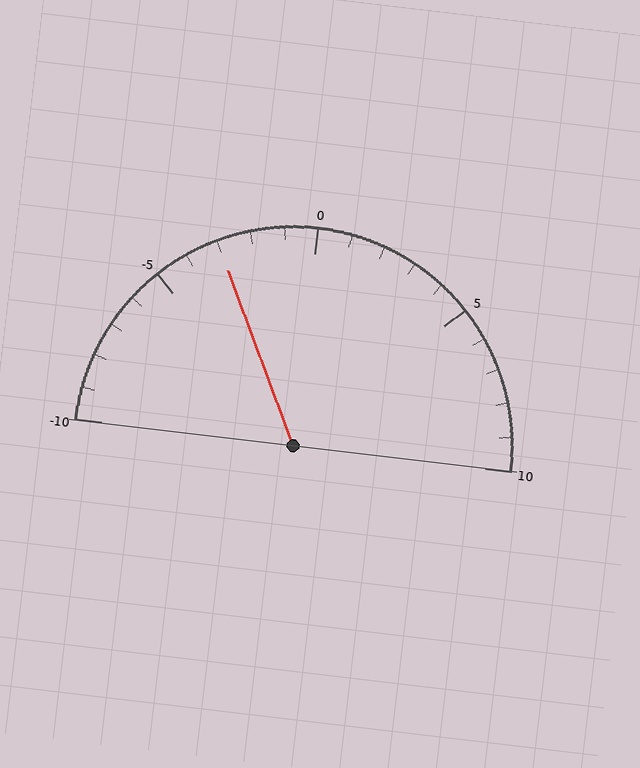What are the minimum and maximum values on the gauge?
The gauge ranges from -10 to 10.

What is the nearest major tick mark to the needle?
The nearest major tick mark is -5.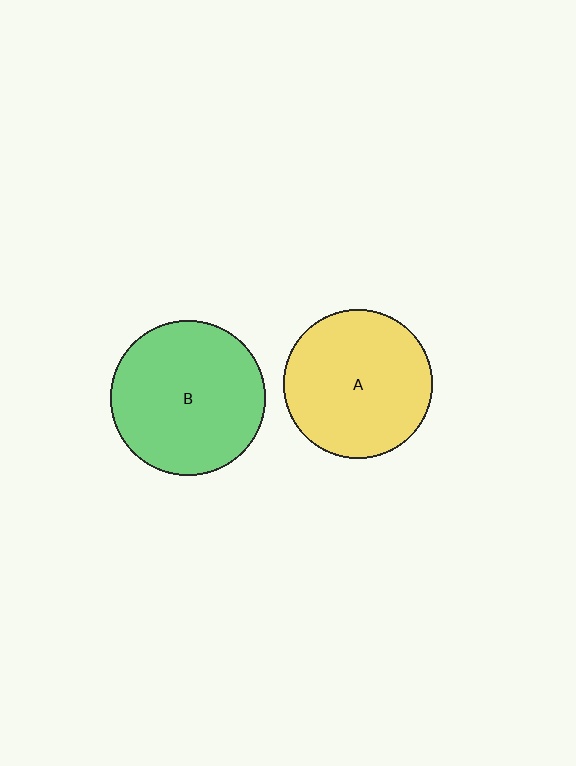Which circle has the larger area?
Circle B (green).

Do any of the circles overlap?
No, none of the circles overlap.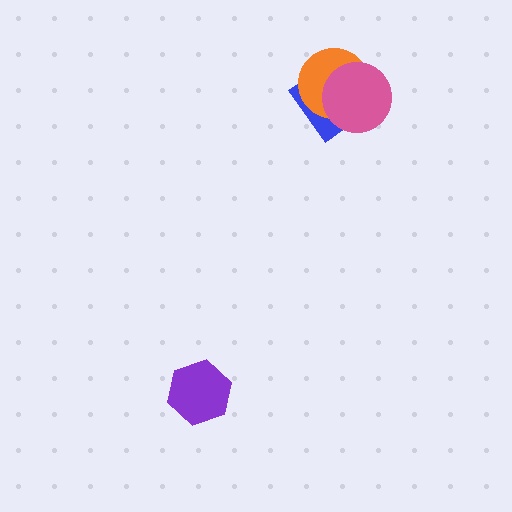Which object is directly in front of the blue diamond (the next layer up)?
The orange circle is directly in front of the blue diamond.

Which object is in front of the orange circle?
The pink circle is in front of the orange circle.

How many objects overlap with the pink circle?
2 objects overlap with the pink circle.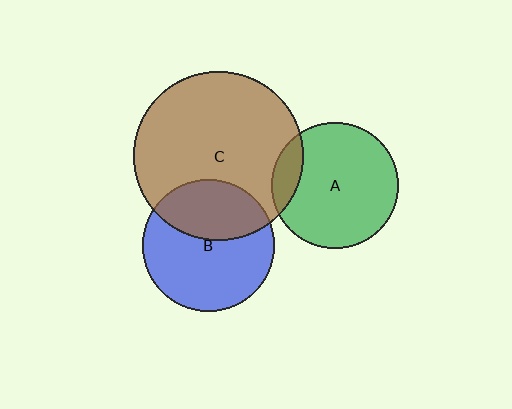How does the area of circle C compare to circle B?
Approximately 1.6 times.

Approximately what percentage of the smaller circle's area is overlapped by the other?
Approximately 35%.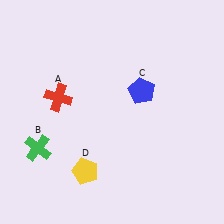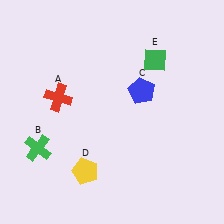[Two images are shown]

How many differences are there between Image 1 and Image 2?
There is 1 difference between the two images.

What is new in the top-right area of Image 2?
A green diamond (E) was added in the top-right area of Image 2.